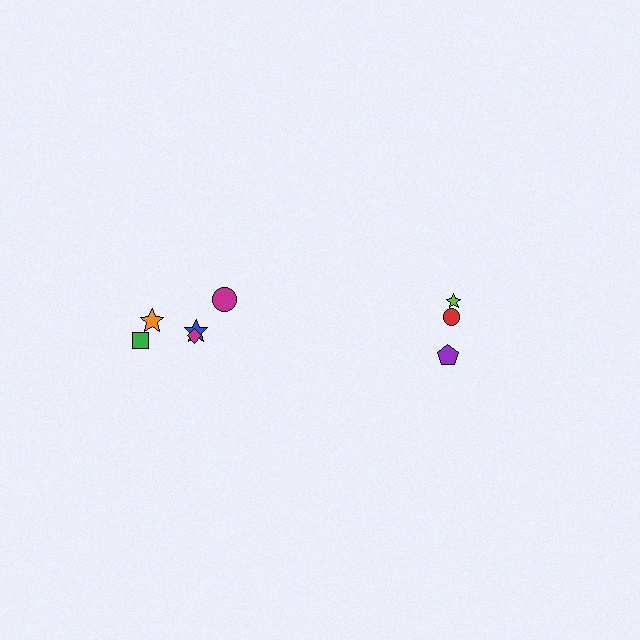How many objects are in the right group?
There are 3 objects.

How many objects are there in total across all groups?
There are 8 objects.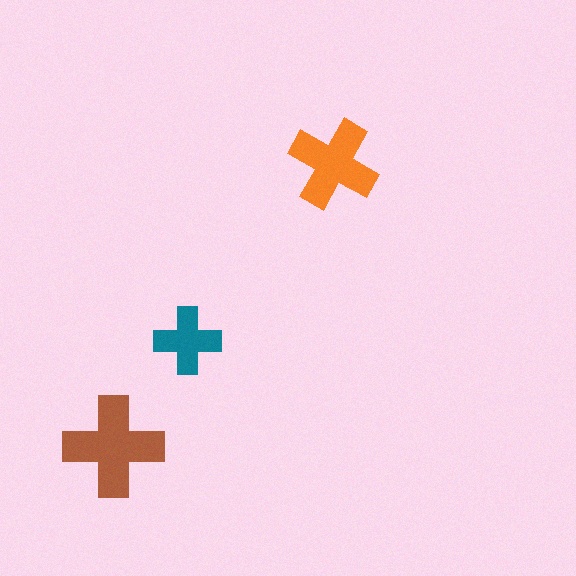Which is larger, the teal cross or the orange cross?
The orange one.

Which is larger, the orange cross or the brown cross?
The brown one.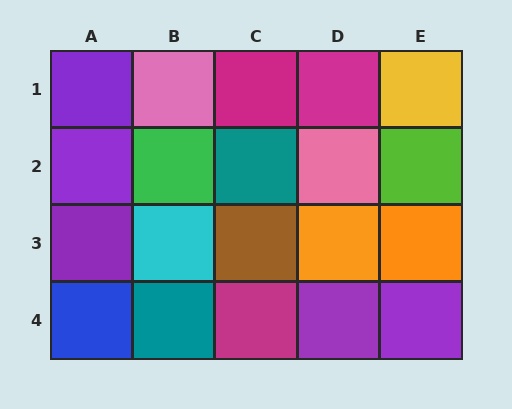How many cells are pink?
2 cells are pink.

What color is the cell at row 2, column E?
Lime.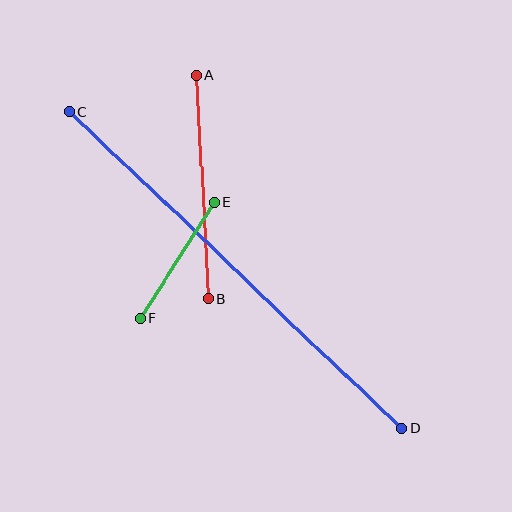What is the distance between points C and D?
The distance is approximately 459 pixels.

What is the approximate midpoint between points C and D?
The midpoint is at approximately (236, 270) pixels.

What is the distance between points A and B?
The distance is approximately 224 pixels.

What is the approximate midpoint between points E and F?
The midpoint is at approximately (177, 260) pixels.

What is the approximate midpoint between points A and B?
The midpoint is at approximately (202, 187) pixels.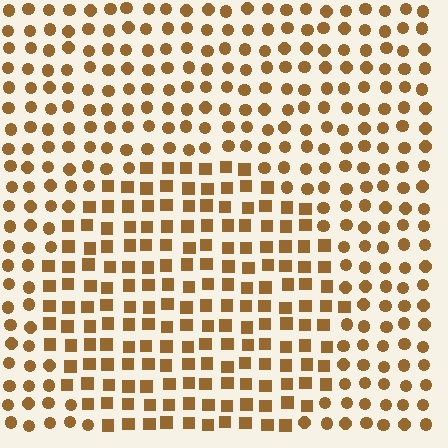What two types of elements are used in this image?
The image uses squares inside the circle region and circles outside it.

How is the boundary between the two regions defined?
The boundary is defined by a change in element shape: squares inside vs. circles outside. All elements share the same color and spacing.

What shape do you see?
I see a circle.